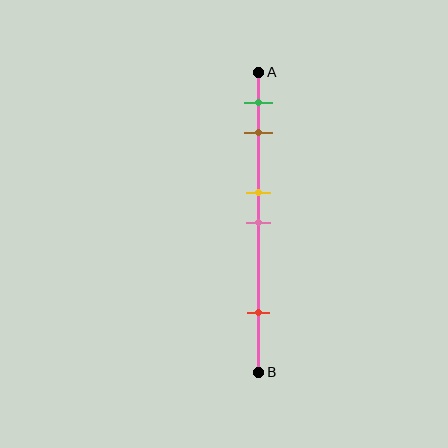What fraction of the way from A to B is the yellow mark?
The yellow mark is approximately 40% (0.4) of the way from A to B.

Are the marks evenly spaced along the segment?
No, the marks are not evenly spaced.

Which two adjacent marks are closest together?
The yellow and pink marks are the closest adjacent pair.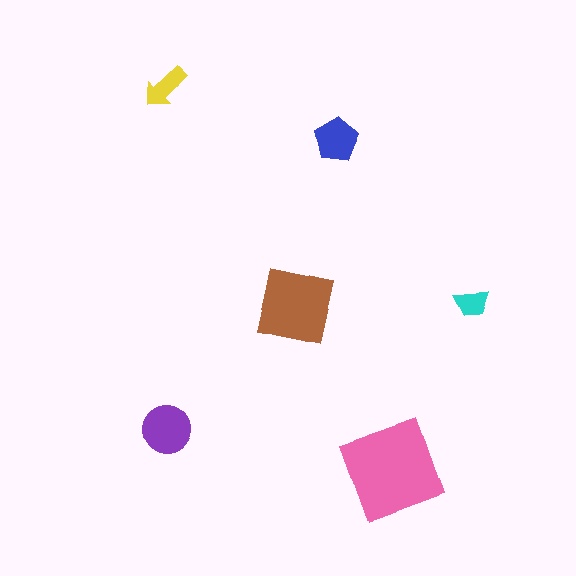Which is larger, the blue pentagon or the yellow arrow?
The blue pentagon.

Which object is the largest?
The pink square.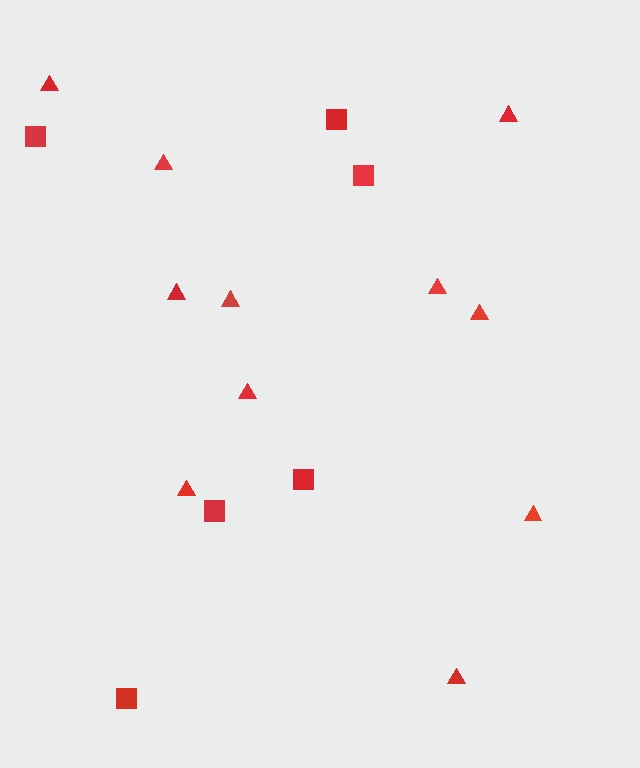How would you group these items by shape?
There are 2 groups: one group of squares (6) and one group of triangles (11).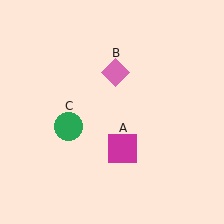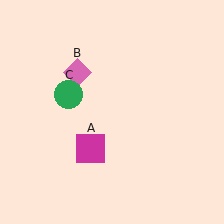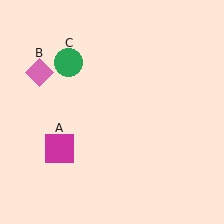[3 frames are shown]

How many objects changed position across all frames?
3 objects changed position: magenta square (object A), pink diamond (object B), green circle (object C).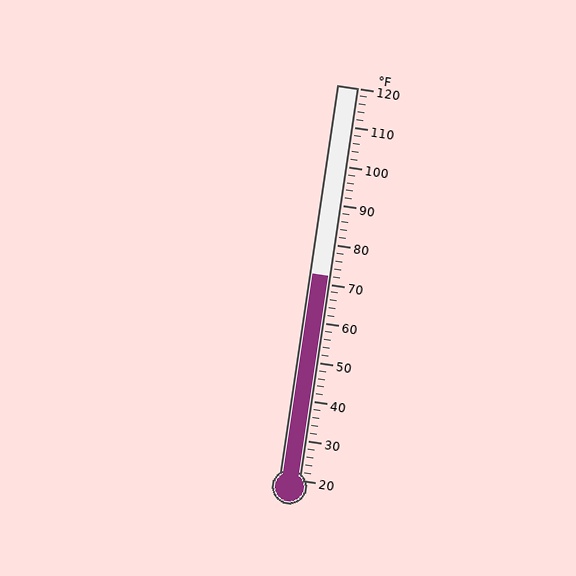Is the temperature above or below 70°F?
The temperature is above 70°F.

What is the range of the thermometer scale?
The thermometer scale ranges from 20°F to 120°F.